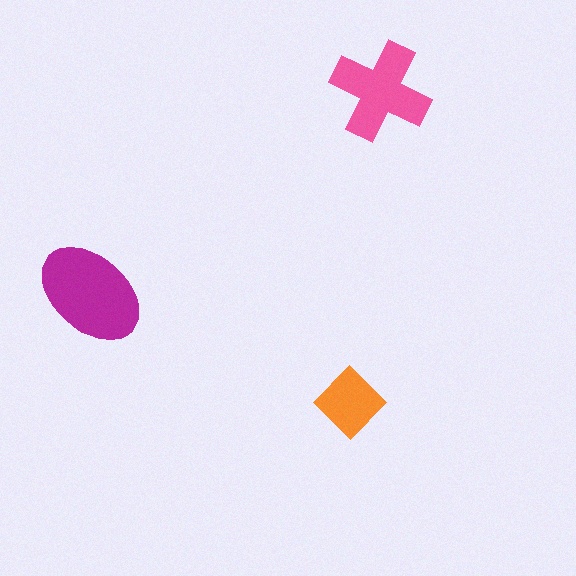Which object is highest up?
The pink cross is topmost.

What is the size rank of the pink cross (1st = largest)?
2nd.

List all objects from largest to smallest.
The magenta ellipse, the pink cross, the orange diamond.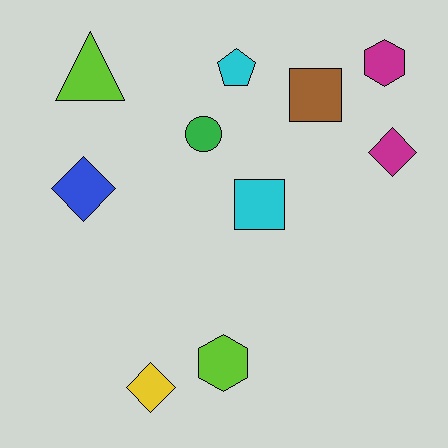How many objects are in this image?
There are 10 objects.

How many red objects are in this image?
There are no red objects.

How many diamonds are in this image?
There are 3 diamonds.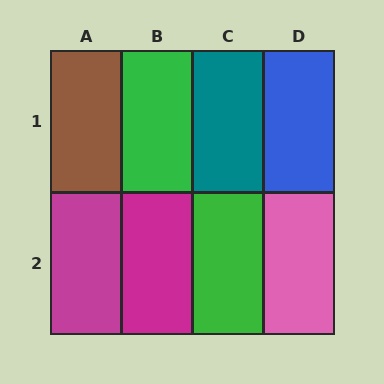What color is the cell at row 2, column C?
Green.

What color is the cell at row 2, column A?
Magenta.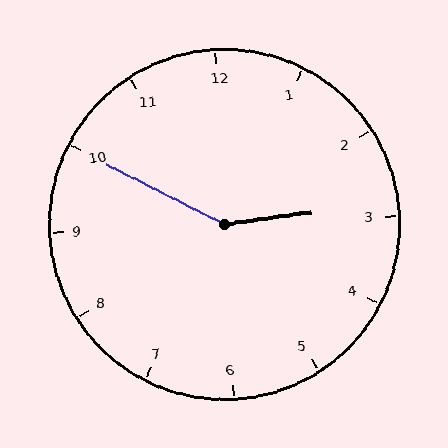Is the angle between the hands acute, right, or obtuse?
It is obtuse.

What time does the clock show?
2:50.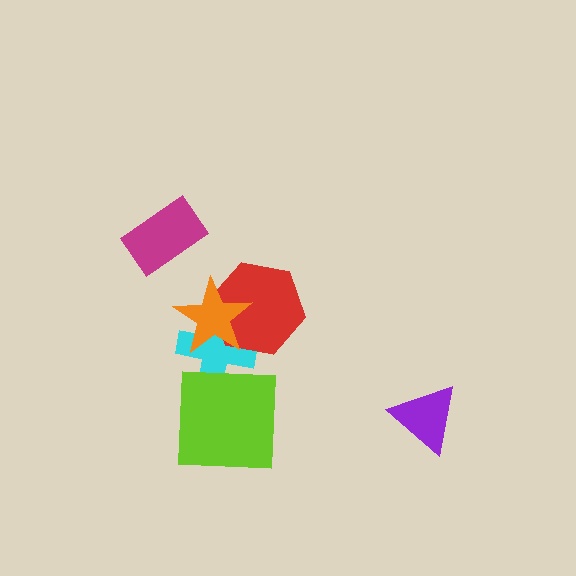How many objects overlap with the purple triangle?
0 objects overlap with the purple triangle.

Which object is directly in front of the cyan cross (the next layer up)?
The red hexagon is directly in front of the cyan cross.